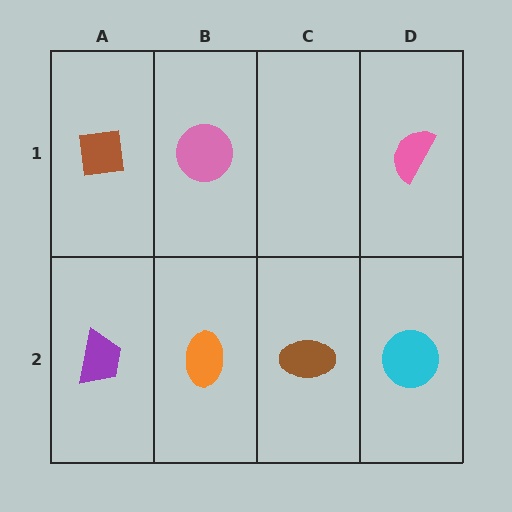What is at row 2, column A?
A purple trapezoid.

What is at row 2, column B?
An orange ellipse.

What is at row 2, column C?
A brown ellipse.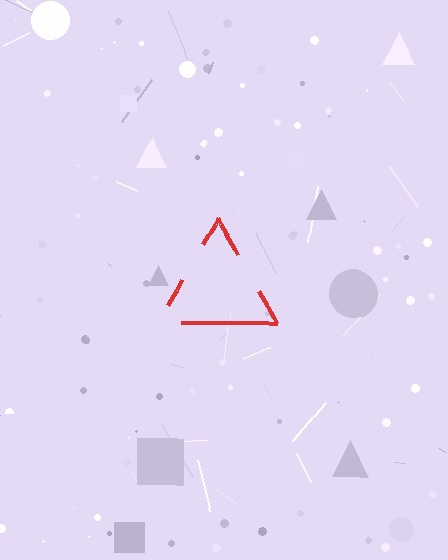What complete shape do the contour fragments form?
The contour fragments form a triangle.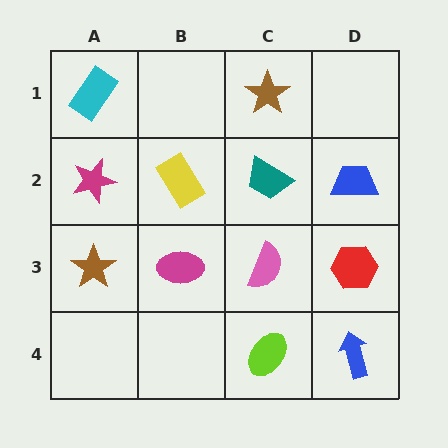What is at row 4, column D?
A blue arrow.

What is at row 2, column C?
A teal trapezoid.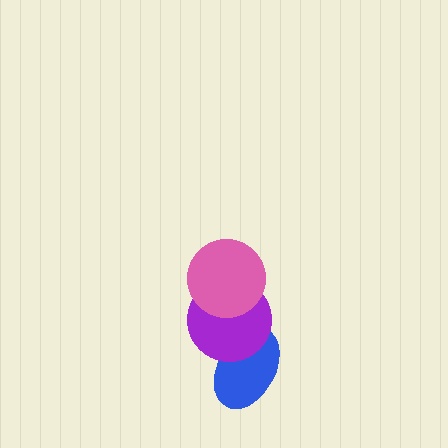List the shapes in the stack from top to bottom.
From top to bottom: the pink circle, the purple circle, the blue ellipse.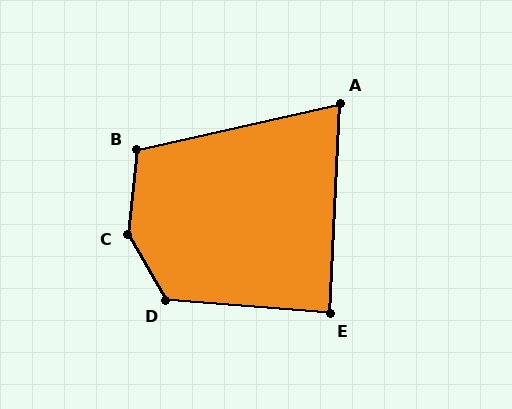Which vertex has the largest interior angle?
C, at approximately 144 degrees.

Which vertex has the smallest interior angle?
A, at approximately 75 degrees.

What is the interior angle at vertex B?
Approximately 108 degrees (obtuse).